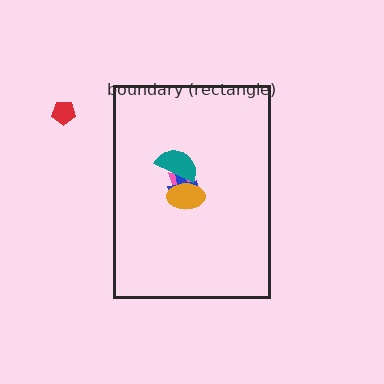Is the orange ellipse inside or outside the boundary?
Inside.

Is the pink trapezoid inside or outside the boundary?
Inside.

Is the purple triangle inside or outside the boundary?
Inside.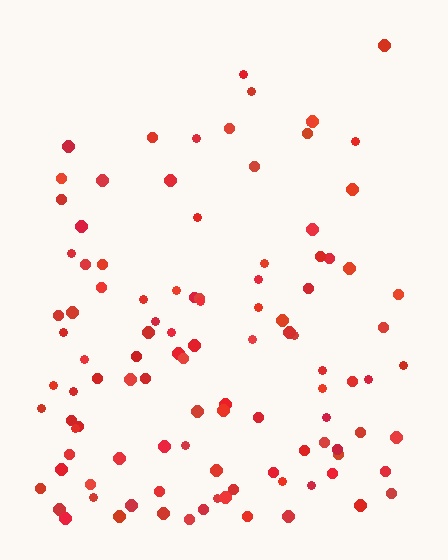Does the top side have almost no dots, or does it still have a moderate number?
Still a moderate number, just noticeably fewer than the bottom.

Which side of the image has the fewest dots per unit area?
The top.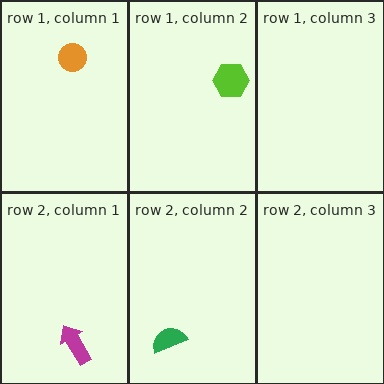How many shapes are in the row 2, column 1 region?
1.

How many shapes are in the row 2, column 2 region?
1.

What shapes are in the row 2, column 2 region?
The green semicircle.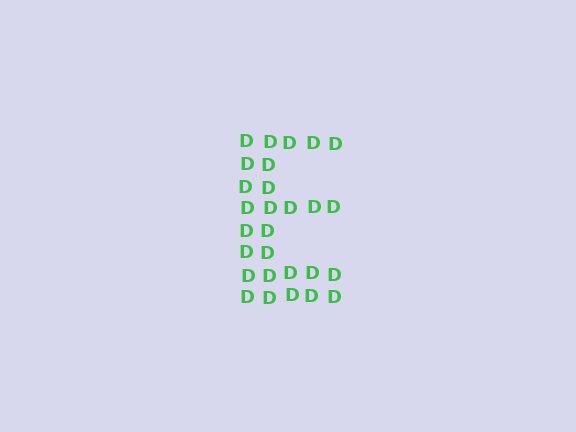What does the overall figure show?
The overall figure shows the letter E.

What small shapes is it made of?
It is made of small letter D's.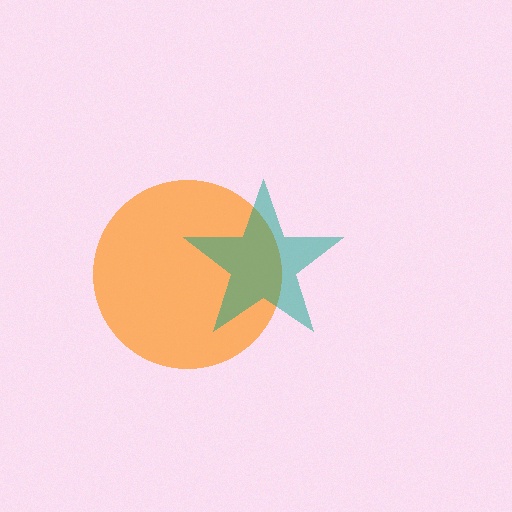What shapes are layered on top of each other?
The layered shapes are: an orange circle, a teal star.